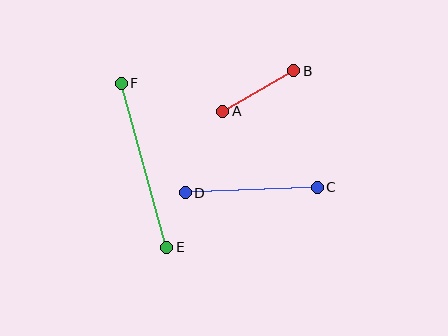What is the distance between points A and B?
The distance is approximately 82 pixels.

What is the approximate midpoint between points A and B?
The midpoint is at approximately (258, 91) pixels.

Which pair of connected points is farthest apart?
Points E and F are farthest apart.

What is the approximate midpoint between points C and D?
The midpoint is at approximately (251, 190) pixels.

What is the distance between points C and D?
The distance is approximately 132 pixels.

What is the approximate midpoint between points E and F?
The midpoint is at approximately (144, 165) pixels.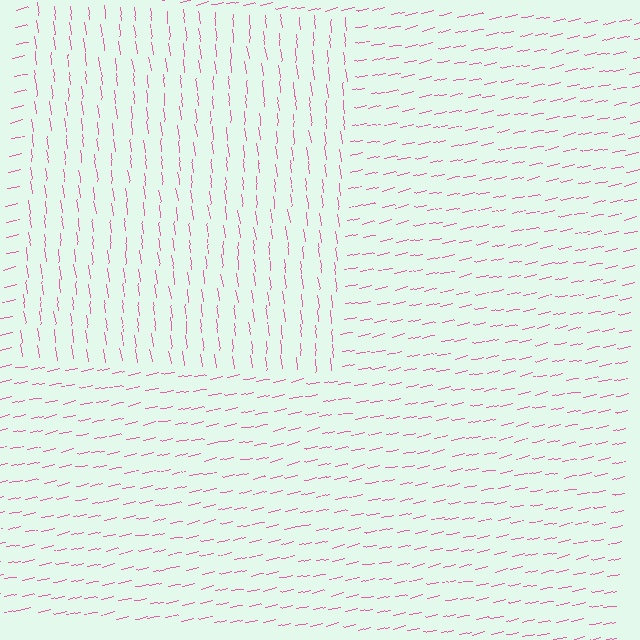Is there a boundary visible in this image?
Yes, there is a texture boundary formed by a change in line orientation.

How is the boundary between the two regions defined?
The boundary is defined purely by a change in line orientation (approximately 85 degrees difference). All lines are the same color and thickness.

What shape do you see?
I see a rectangle.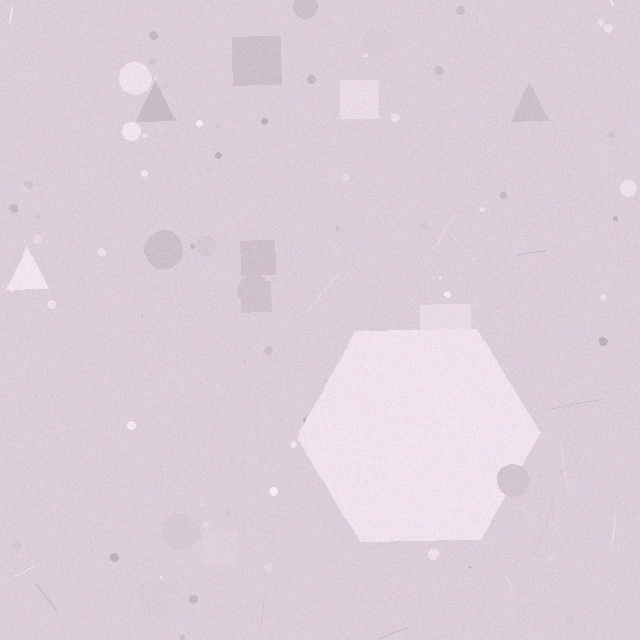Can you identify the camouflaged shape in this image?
The camouflaged shape is a hexagon.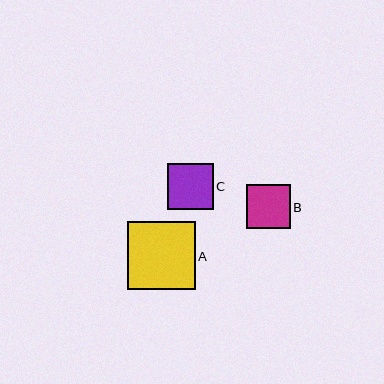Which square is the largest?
Square A is the largest with a size of approximately 68 pixels.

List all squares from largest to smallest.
From largest to smallest: A, C, B.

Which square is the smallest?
Square B is the smallest with a size of approximately 44 pixels.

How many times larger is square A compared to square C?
Square A is approximately 1.5 times the size of square C.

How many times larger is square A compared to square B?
Square A is approximately 1.5 times the size of square B.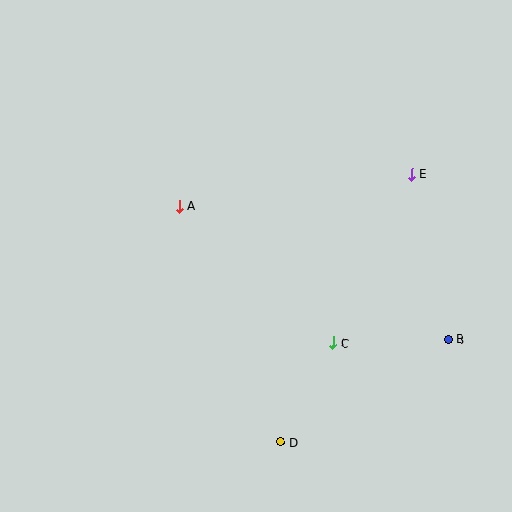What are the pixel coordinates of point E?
Point E is at (412, 174).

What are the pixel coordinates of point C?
Point C is at (333, 343).